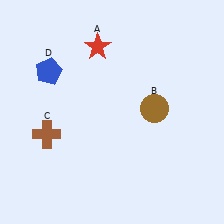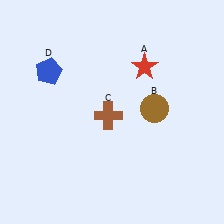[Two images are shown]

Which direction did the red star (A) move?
The red star (A) moved right.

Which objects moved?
The objects that moved are: the red star (A), the brown cross (C).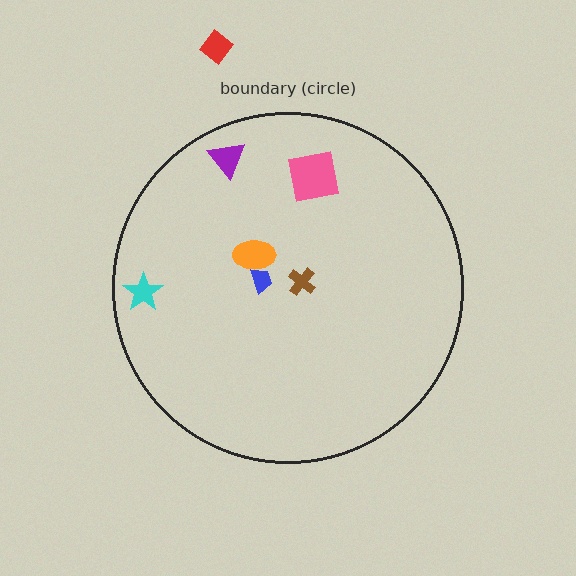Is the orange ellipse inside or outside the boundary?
Inside.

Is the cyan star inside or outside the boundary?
Inside.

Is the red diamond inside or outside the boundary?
Outside.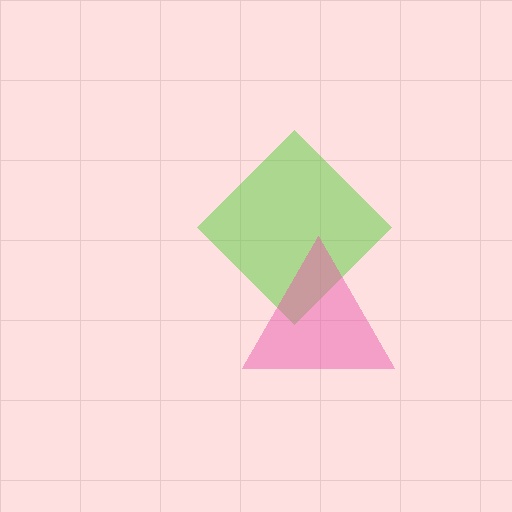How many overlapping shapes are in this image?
There are 2 overlapping shapes in the image.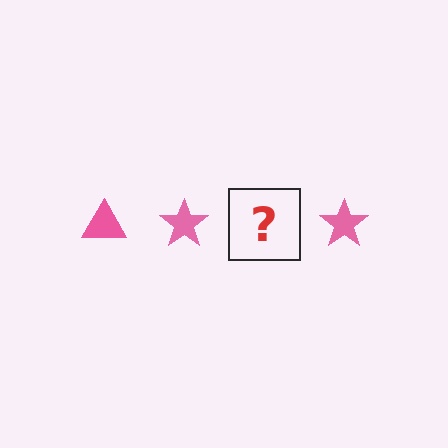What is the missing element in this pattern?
The missing element is a pink triangle.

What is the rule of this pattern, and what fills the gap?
The rule is that the pattern cycles through triangle, star shapes in pink. The gap should be filled with a pink triangle.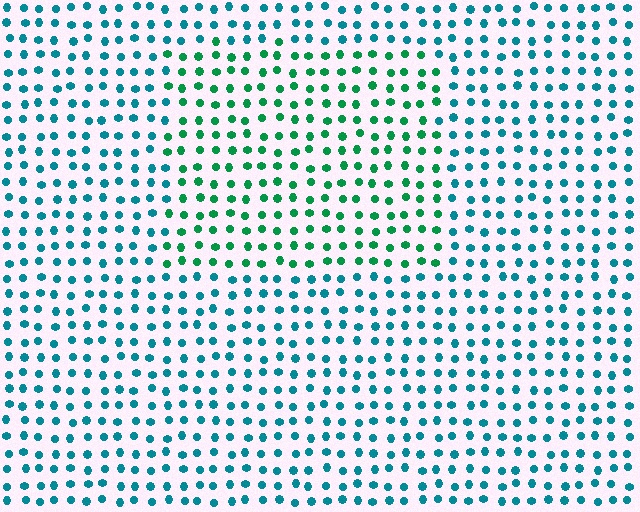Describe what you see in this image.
The image is filled with small teal elements in a uniform arrangement. A rectangle-shaped region is visible where the elements are tinted to a slightly different hue, forming a subtle color boundary.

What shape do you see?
I see a rectangle.